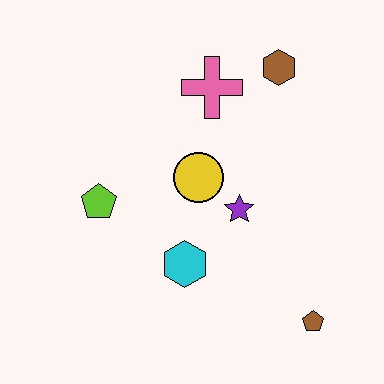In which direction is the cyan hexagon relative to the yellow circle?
The cyan hexagon is below the yellow circle.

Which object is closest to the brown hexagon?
The pink cross is closest to the brown hexagon.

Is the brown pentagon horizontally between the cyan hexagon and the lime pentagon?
No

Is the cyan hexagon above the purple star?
No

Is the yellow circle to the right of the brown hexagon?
No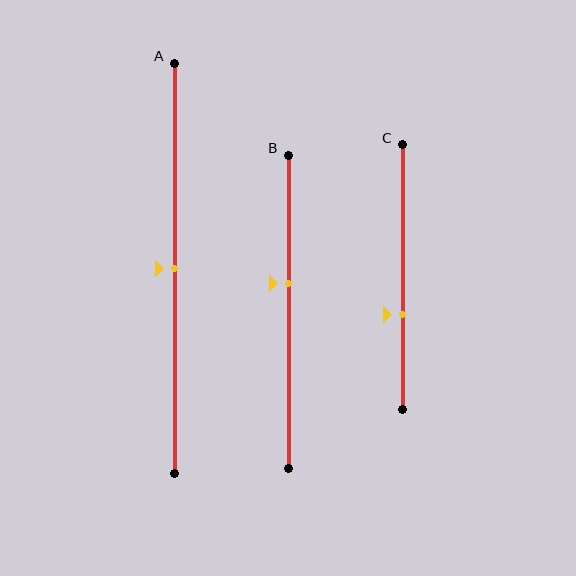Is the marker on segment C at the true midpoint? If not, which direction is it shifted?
No, the marker on segment C is shifted downward by about 14% of the segment length.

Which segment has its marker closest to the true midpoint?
Segment A has its marker closest to the true midpoint.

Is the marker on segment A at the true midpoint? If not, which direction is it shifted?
Yes, the marker on segment A is at the true midpoint.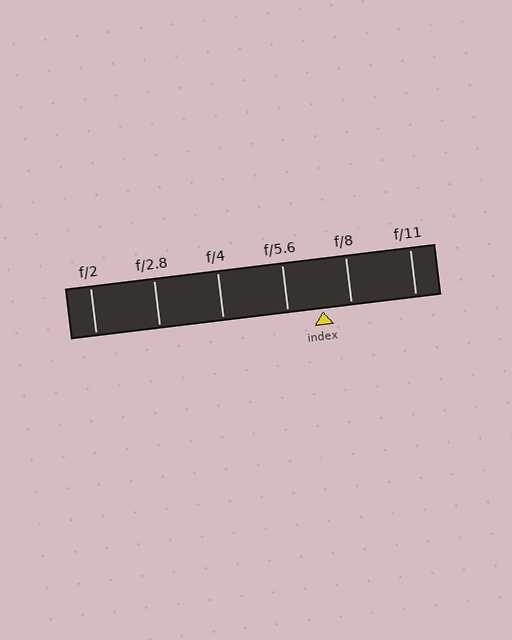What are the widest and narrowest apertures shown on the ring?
The widest aperture shown is f/2 and the narrowest is f/11.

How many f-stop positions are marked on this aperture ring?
There are 6 f-stop positions marked.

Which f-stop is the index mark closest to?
The index mark is closest to f/8.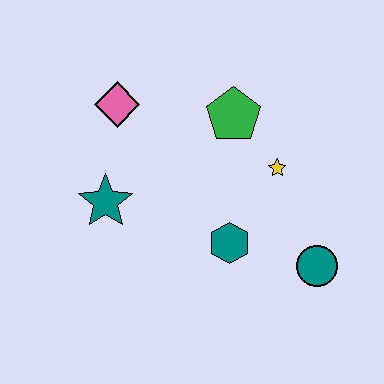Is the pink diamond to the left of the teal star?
No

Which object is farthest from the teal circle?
The pink diamond is farthest from the teal circle.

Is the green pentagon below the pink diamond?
Yes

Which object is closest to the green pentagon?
The yellow star is closest to the green pentagon.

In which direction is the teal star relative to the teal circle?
The teal star is to the left of the teal circle.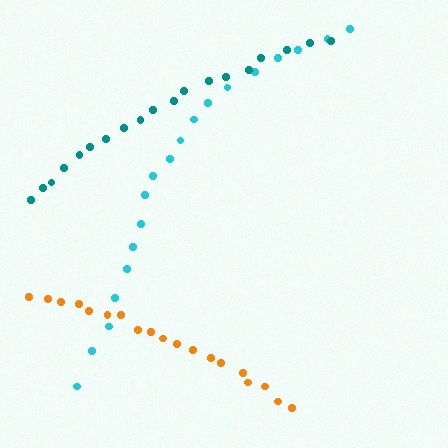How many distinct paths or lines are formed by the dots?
There are 3 distinct paths.